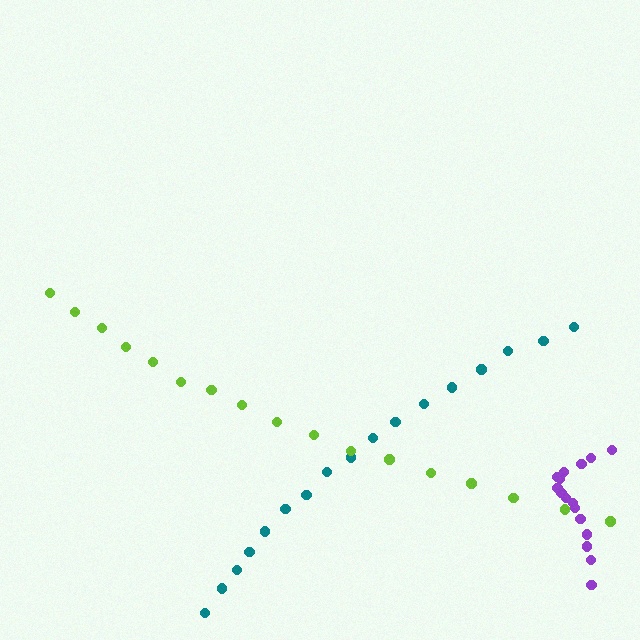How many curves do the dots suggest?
There are 3 distinct paths.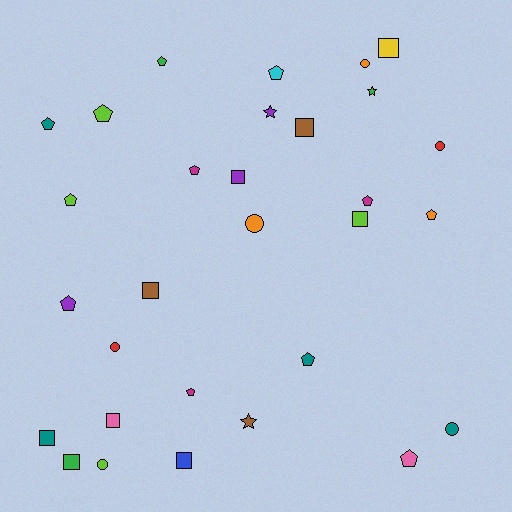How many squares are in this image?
There are 9 squares.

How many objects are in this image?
There are 30 objects.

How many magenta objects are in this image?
There are 3 magenta objects.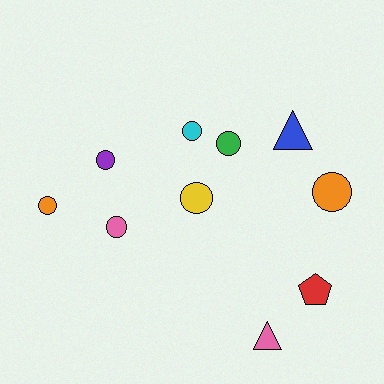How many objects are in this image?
There are 10 objects.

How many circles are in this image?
There are 7 circles.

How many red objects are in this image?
There is 1 red object.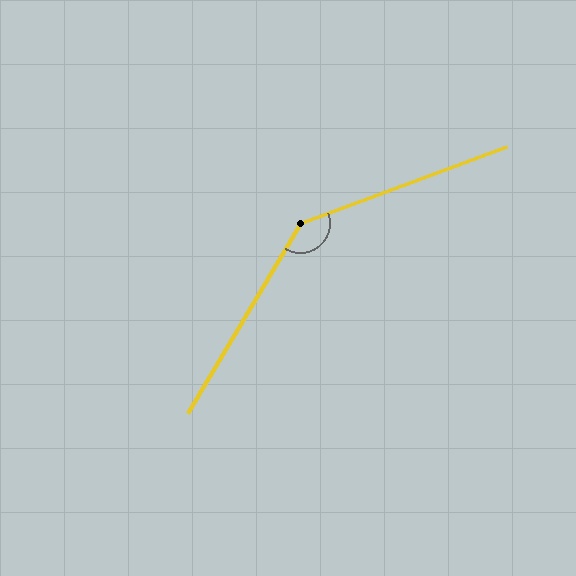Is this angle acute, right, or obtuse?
It is obtuse.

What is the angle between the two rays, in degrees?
Approximately 141 degrees.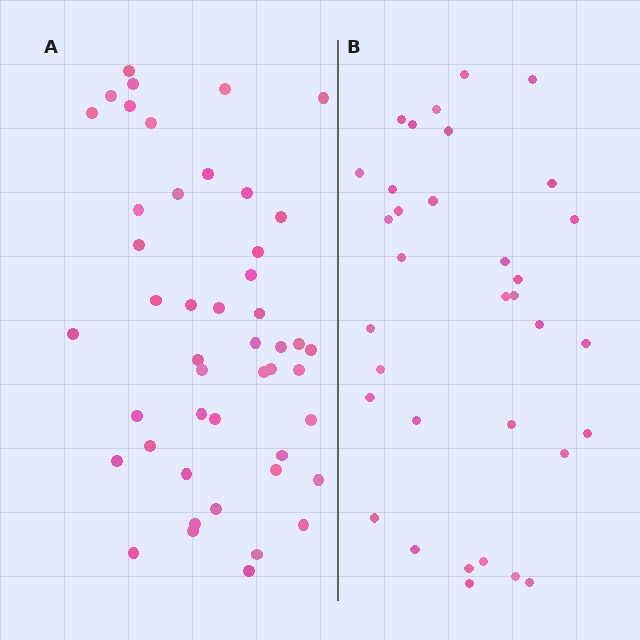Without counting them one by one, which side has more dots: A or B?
Region A (the left region) has more dots.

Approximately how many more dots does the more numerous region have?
Region A has approximately 15 more dots than region B.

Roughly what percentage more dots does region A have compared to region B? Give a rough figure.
About 40% more.